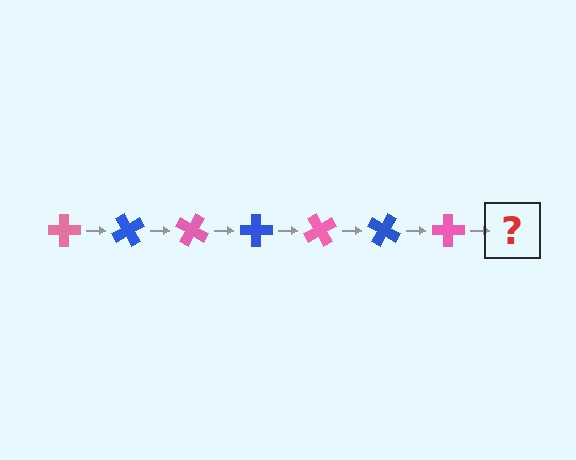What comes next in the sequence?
The next element should be a blue cross, rotated 420 degrees from the start.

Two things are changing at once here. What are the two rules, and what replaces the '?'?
The two rules are that it rotates 60 degrees each step and the color cycles through pink and blue. The '?' should be a blue cross, rotated 420 degrees from the start.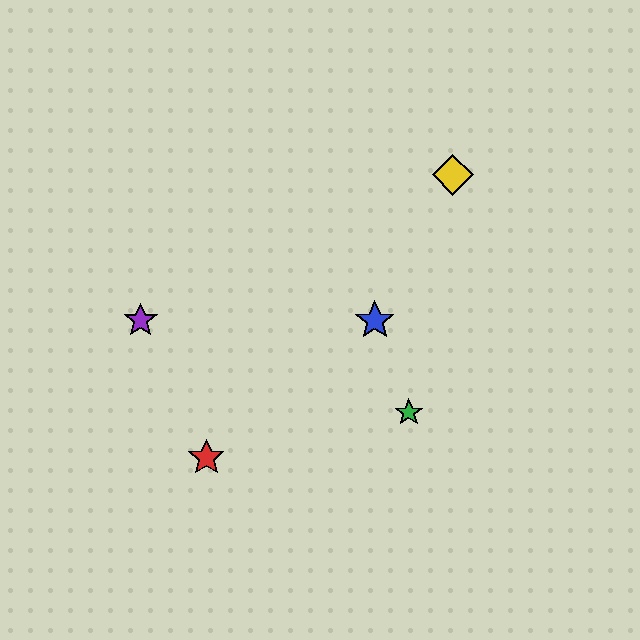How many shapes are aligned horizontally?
2 shapes (the blue star, the purple star) are aligned horizontally.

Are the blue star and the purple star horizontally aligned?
Yes, both are at y≈320.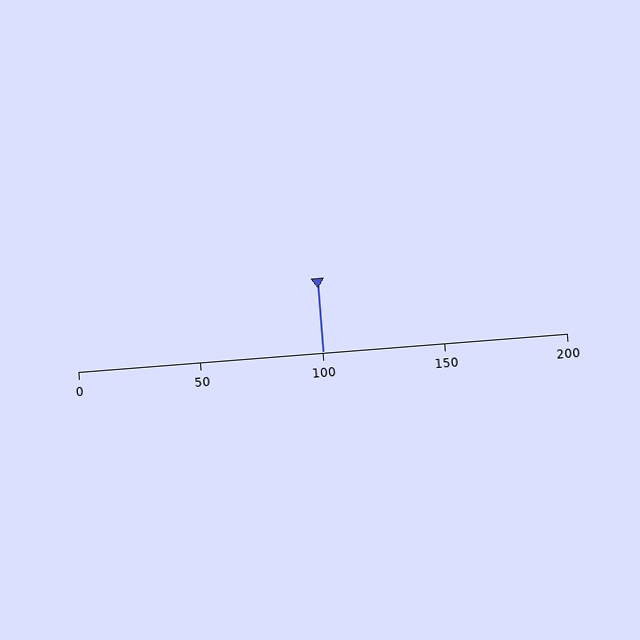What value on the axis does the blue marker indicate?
The marker indicates approximately 100.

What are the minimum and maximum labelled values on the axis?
The axis runs from 0 to 200.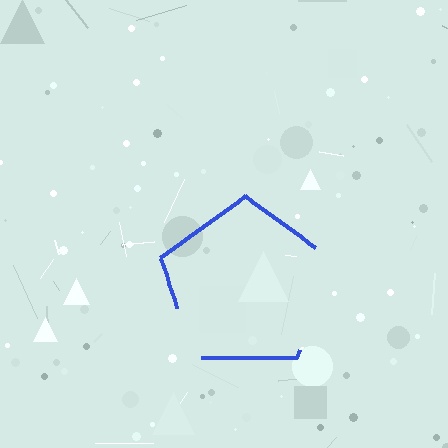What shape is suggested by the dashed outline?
The dashed outline suggests a pentagon.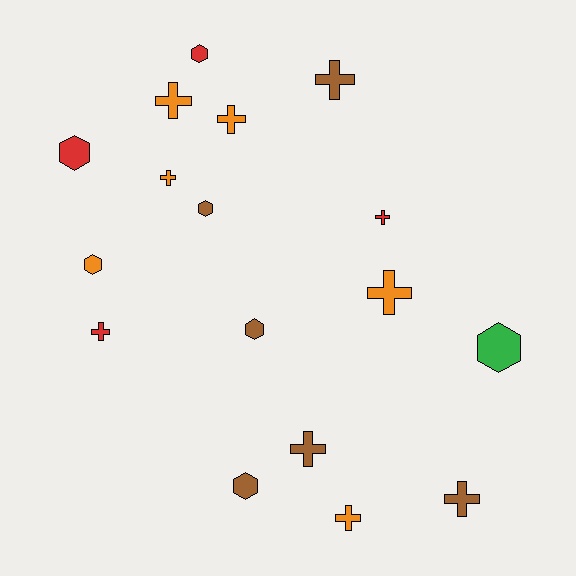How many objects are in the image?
There are 17 objects.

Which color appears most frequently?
Orange, with 6 objects.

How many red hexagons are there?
There are 2 red hexagons.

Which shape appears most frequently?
Cross, with 10 objects.